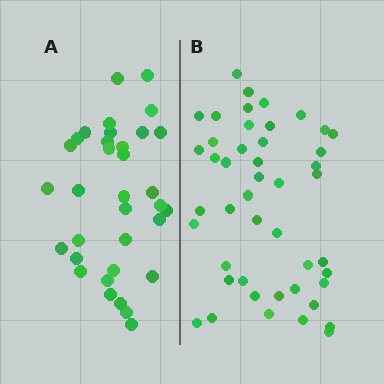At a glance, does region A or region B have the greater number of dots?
Region B (the right region) has more dots.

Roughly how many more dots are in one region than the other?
Region B has roughly 12 or so more dots than region A.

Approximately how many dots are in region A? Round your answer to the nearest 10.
About 30 dots. (The exact count is 34, which rounds to 30.)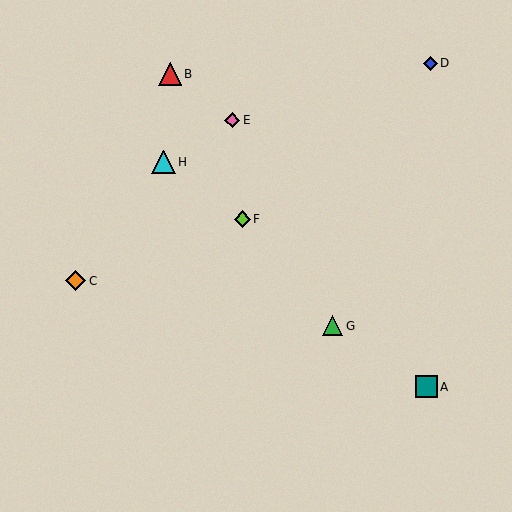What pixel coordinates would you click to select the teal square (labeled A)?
Click at (426, 387) to select the teal square A.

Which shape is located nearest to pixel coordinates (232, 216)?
The lime diamond (labeled F) at (242, 219) is nearest to that location.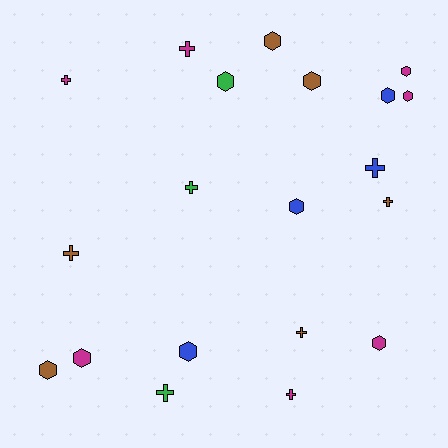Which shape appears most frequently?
Hexagon, with 11 objects.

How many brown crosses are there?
There are 3 brown crosses.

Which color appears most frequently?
Magenta, with 7 objects.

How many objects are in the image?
There are 20 objects.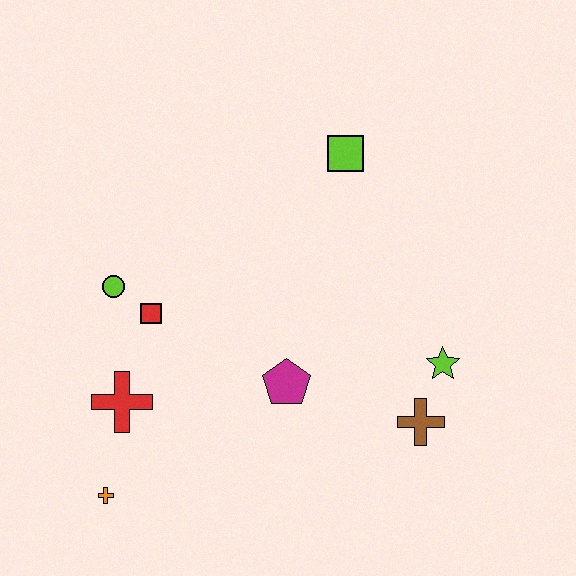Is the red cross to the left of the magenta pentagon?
Yes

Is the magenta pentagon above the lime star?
No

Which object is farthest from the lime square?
The orange cross is farthest from the lime square.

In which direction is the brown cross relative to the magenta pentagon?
The brown cross is to the right of the magenta pentagon.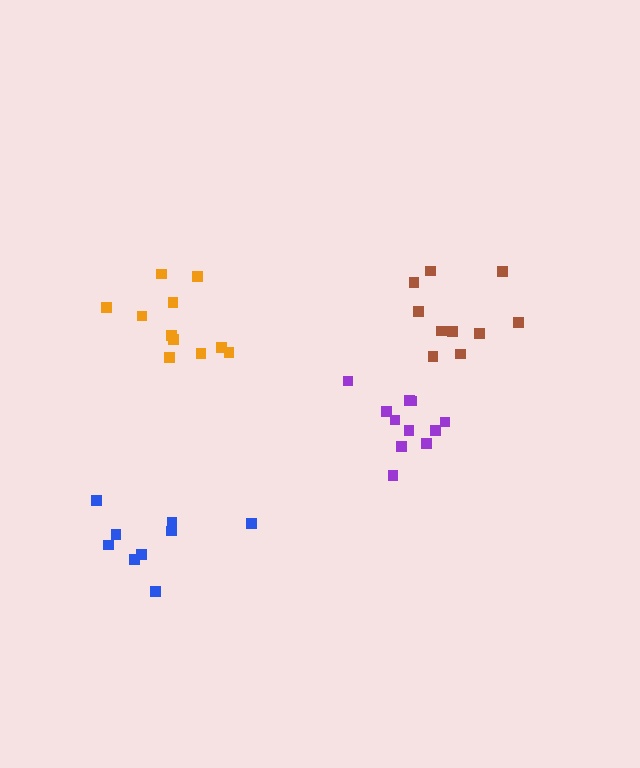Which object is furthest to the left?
The blue cluster is leftmost.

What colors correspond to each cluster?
The clusters are colored: orange, purple, blue, brown.